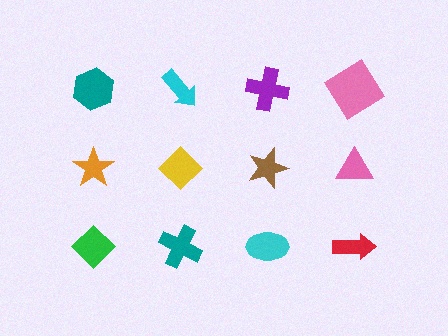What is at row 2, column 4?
A pink triangle.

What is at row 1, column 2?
A cyan arrow.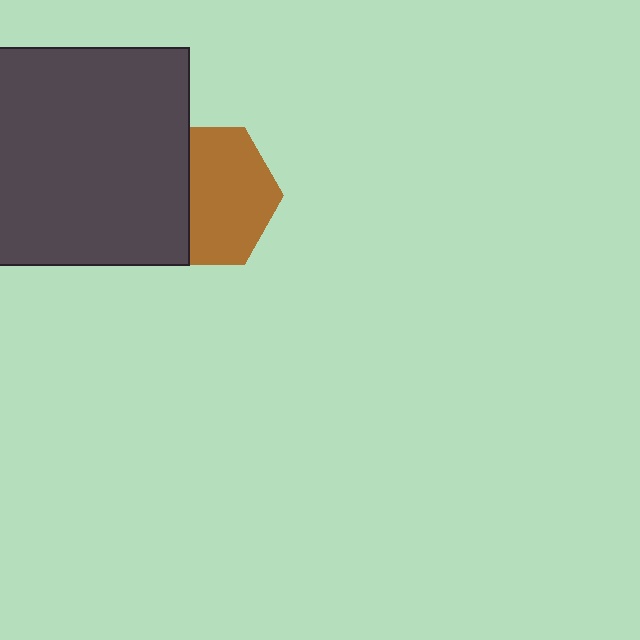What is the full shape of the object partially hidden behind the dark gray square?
The partially hidden object is a brown hexagon.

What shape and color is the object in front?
The object in front is a dark gray square.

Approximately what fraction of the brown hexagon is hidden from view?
Roughly 37% of the brown hexagon is hidden behind the dark gray square.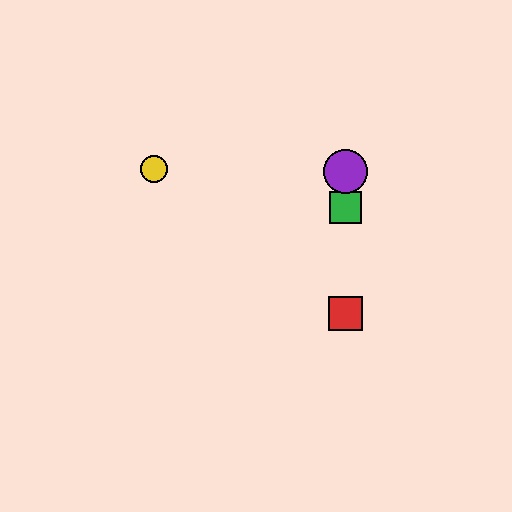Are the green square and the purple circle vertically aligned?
Yes, both are at x≈345.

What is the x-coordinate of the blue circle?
The blue circle is at x≈345.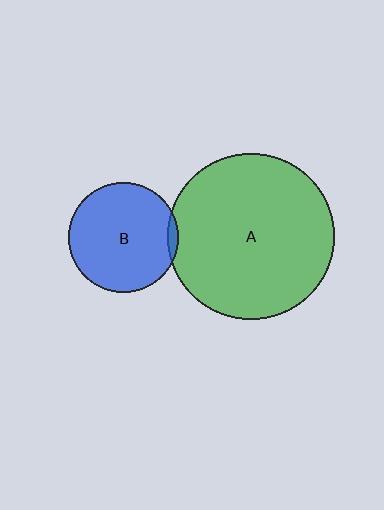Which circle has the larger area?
Circle A (green).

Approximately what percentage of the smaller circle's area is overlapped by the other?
Approximately 5%.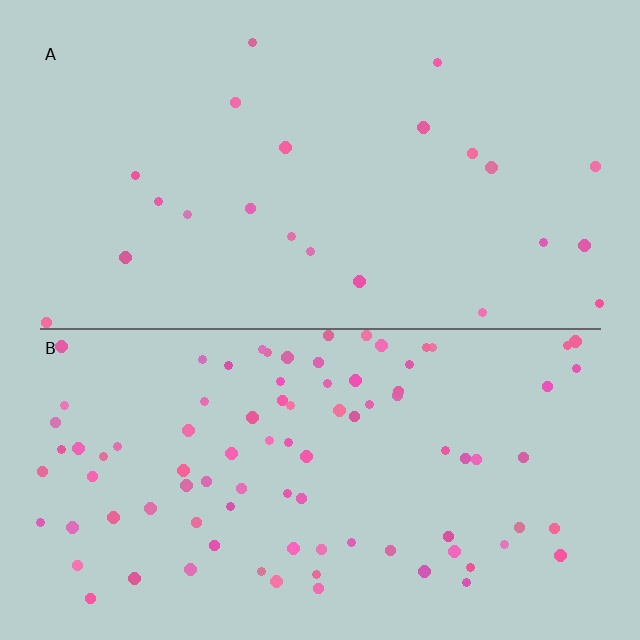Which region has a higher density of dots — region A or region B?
B (the bottom).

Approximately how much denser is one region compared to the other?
Approximately 4.1× — region B over region A.